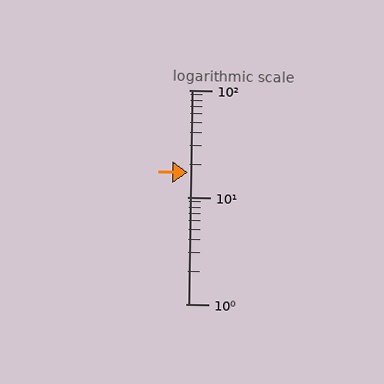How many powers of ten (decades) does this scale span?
The scale spans 2 decades, from 1 to 100.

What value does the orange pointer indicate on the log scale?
The pointer indicates approximately 17.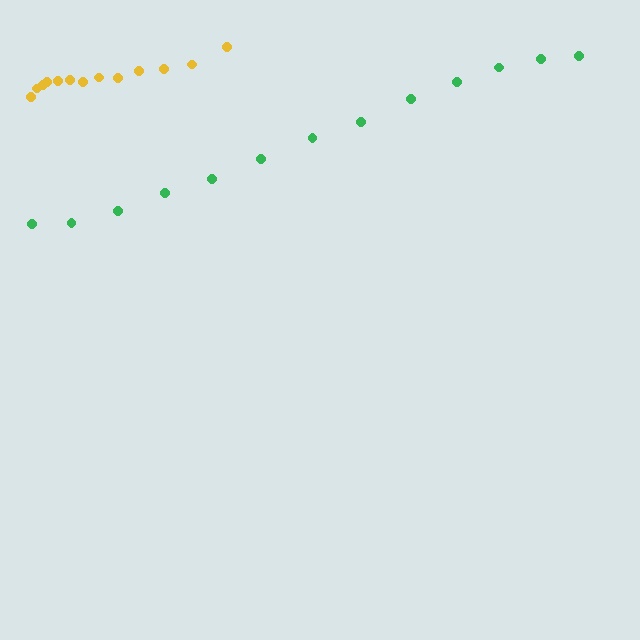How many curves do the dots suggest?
There are 2 distinct paths.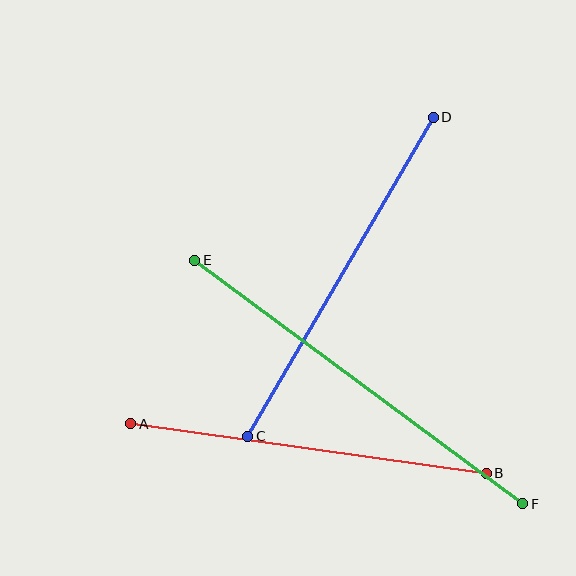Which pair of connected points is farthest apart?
Points E and F are farthest apart.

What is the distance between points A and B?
The distance is approximately 359 pixels.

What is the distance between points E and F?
The distance is approximately 408 pixels.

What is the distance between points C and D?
The distance is approximately 369 pixels.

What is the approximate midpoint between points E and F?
The midpoint is at approximately (359, 382) pixels.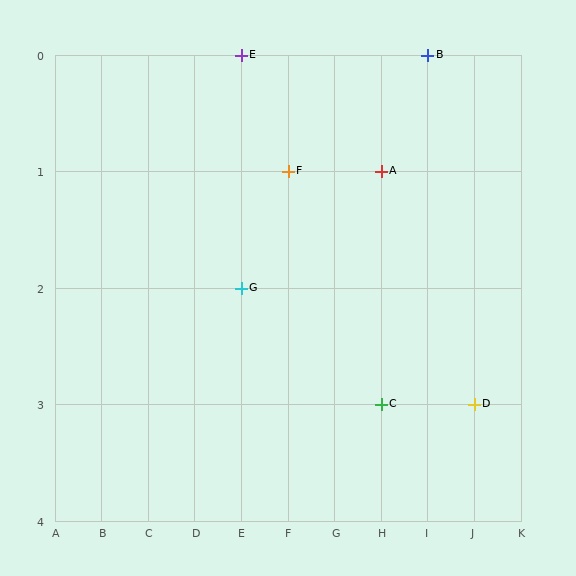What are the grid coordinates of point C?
Point C is at grid coordinates (H, 3).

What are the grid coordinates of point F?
Point F is at grid coordinates (F, 1).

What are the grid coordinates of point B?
Point B is at grid coordinates (I, 0).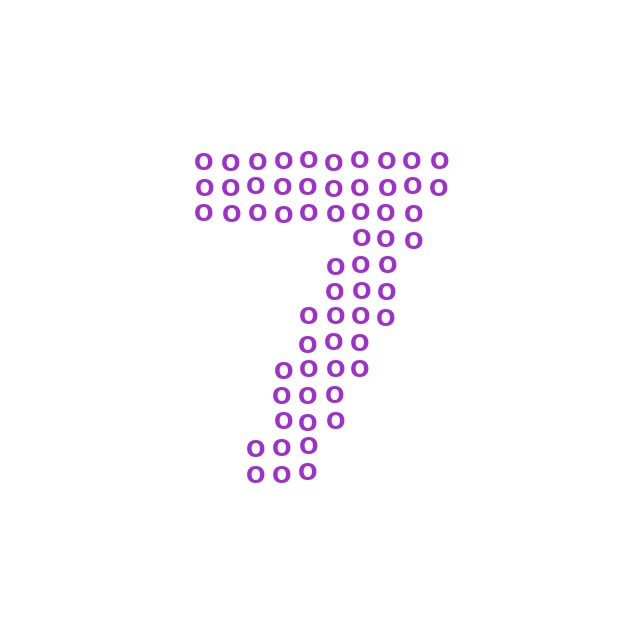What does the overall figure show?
The overall figure shows the digit 7.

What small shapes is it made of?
It is made of small letter O's.